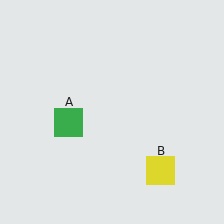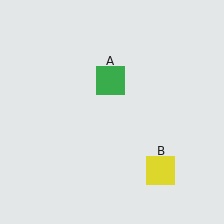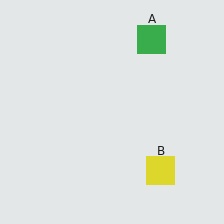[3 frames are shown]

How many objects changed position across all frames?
1 object changed position: green square (object A).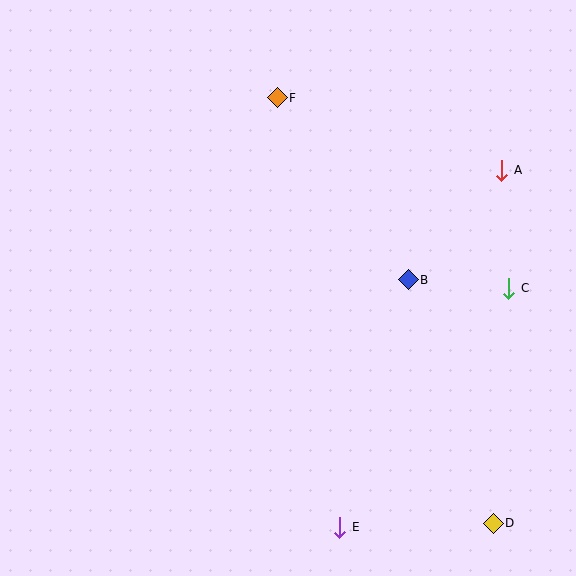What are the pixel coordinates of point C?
Point C is at (509, 288).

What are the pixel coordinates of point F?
Point F is at (277, 98).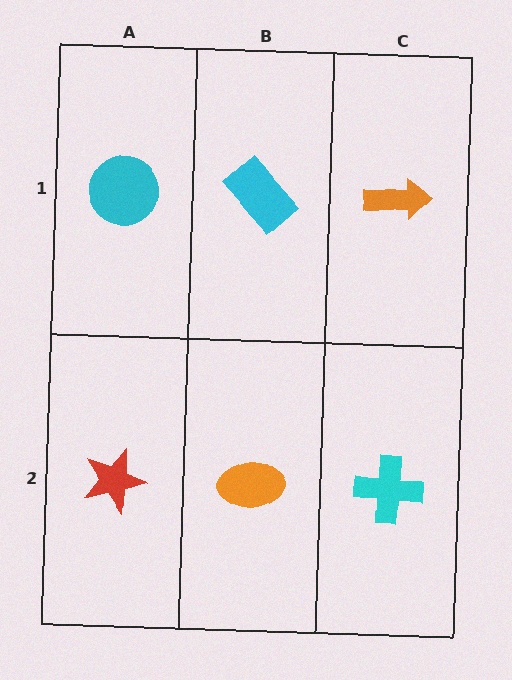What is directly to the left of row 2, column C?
An orange ellipse.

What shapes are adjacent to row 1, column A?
A red star (row 2, column A), a cyan rectangle (row 1, column B).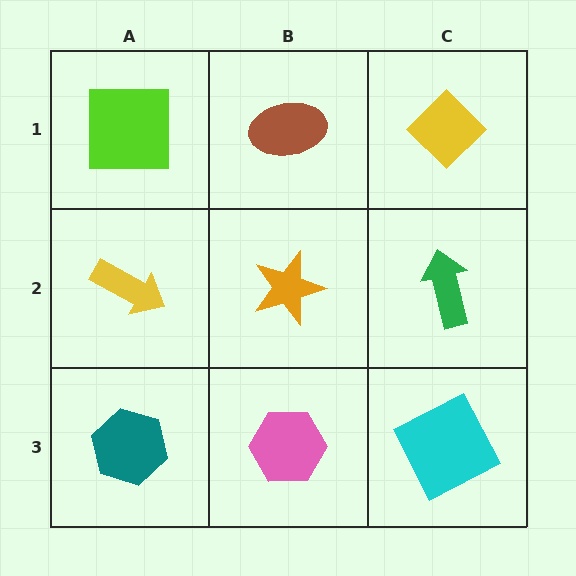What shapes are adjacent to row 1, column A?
A yellow arrow (row 2, column A), a brown ellipse (row 1, column B).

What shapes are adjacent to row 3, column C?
A green arrow (row 2, column C), a pink hexagon (row 3, column B).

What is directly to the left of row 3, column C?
A pink hexagon.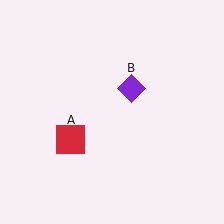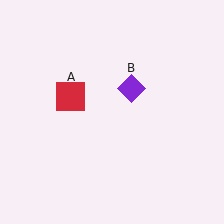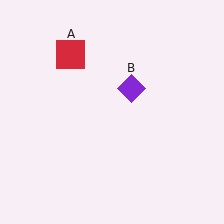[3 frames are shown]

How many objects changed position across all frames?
1 object changed position: red square (object A).